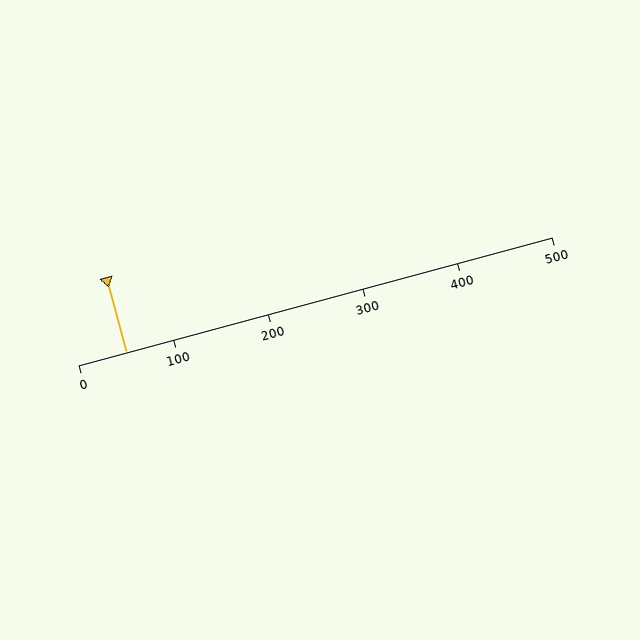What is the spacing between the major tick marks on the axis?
The major ticks are spaced 100 apart.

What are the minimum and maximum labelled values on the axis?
The axis runs from 0 to 500.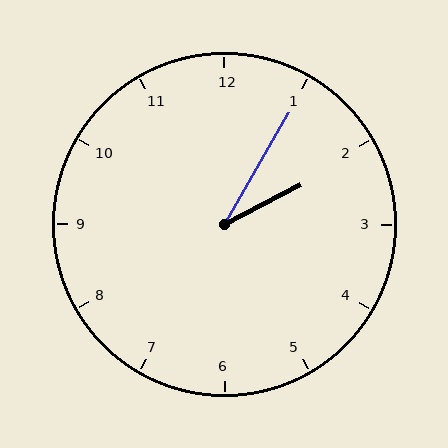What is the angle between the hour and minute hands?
Approximately 32 degrees.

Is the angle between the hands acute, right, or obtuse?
It is acute.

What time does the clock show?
2:05.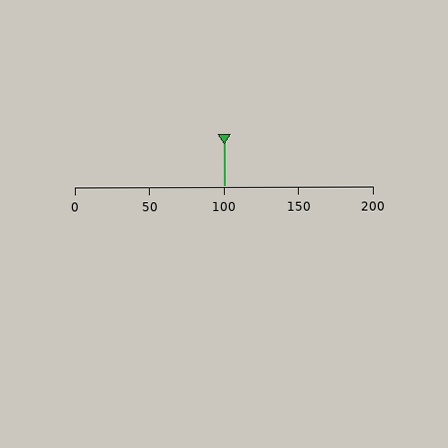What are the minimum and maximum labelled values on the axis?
The axis runs from 0 to 200.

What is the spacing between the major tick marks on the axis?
The major ticks are spaced 50 apart.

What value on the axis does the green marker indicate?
The marker indicates approximately 100.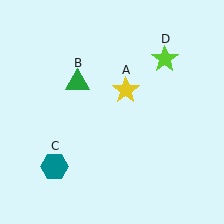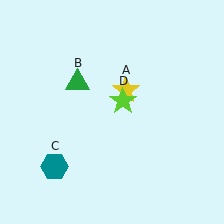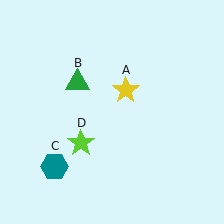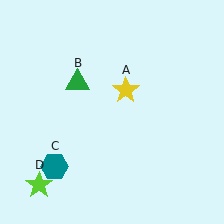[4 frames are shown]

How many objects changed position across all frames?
1 object changed position: lime star (object D).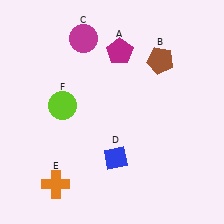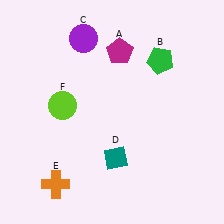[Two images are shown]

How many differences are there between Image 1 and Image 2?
There are 3 differences between the two images.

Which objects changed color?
B changed from brown to green. C changed from magenta to purple. D changed from blue to teal.